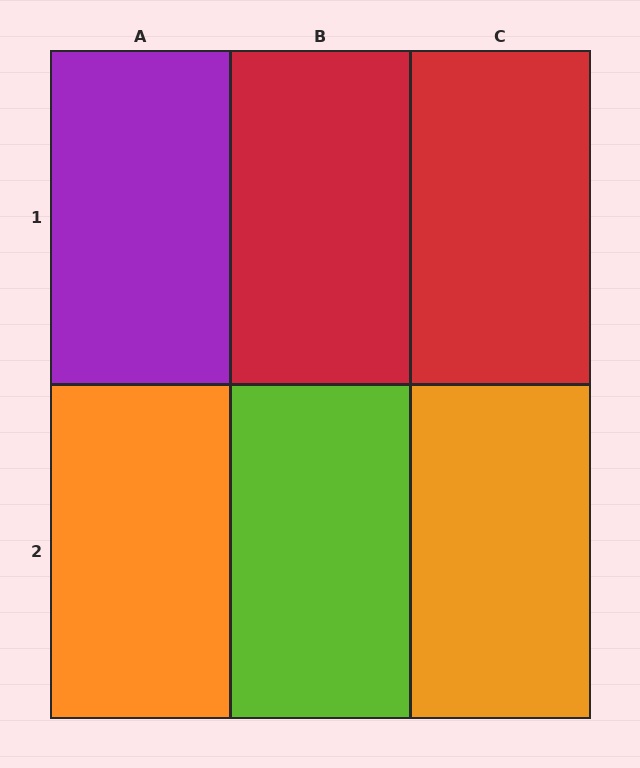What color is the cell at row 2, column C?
Orange.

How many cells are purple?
1 cell is purple.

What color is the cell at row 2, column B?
Lime.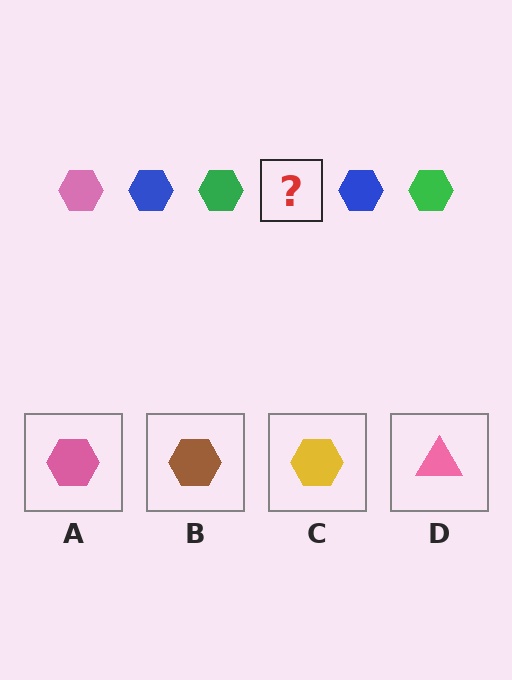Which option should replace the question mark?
Option A.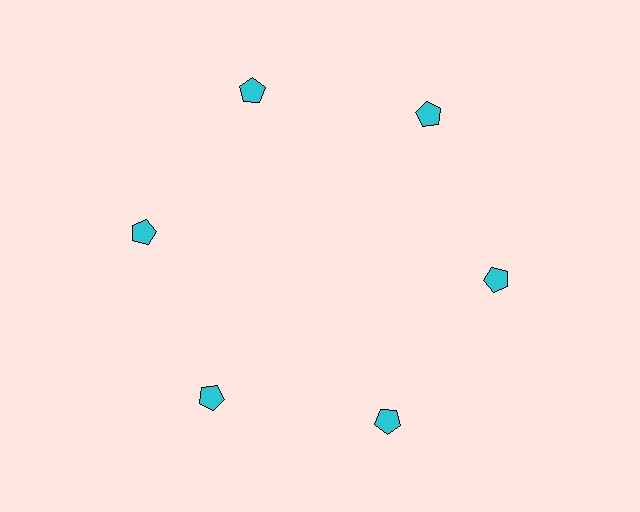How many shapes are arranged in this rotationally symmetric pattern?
There are 6 shapes, arranged in 6 groups of 1.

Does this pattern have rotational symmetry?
Yes, this pattern has 6-fold rotational symmetry. It looks the same after rotating 60 degrees around the center.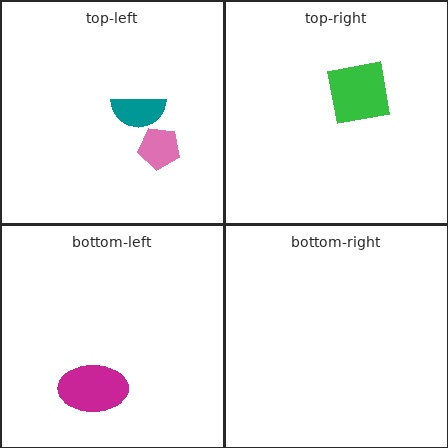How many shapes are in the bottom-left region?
1.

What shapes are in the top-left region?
The pink pentagon, the teal semicircle.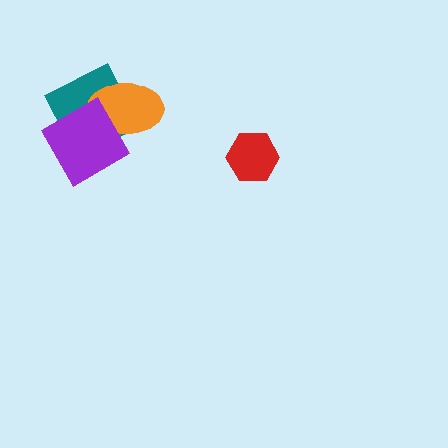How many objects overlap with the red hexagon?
0 objects overlap with the red hexagon.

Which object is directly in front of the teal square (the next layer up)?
The orange ellipse is directly in front of the teal square.